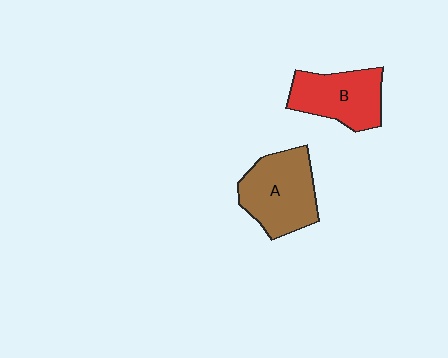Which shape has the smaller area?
Shape B (red).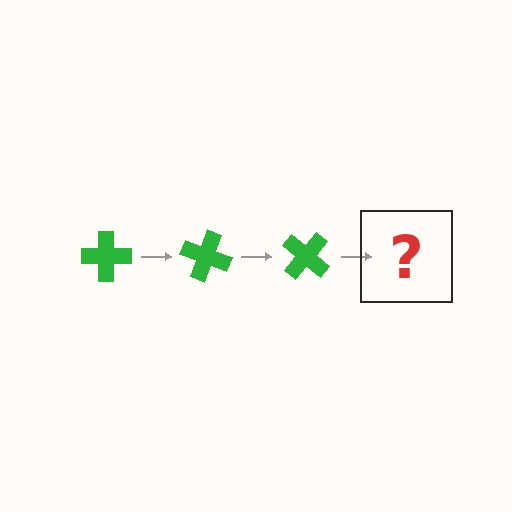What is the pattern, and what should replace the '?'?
The pattern is that the cross rotates 20 degrees each step. The '?' should be a green cross rotated 60 degrees.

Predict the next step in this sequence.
The next step is a green cross rotated 60 degrees.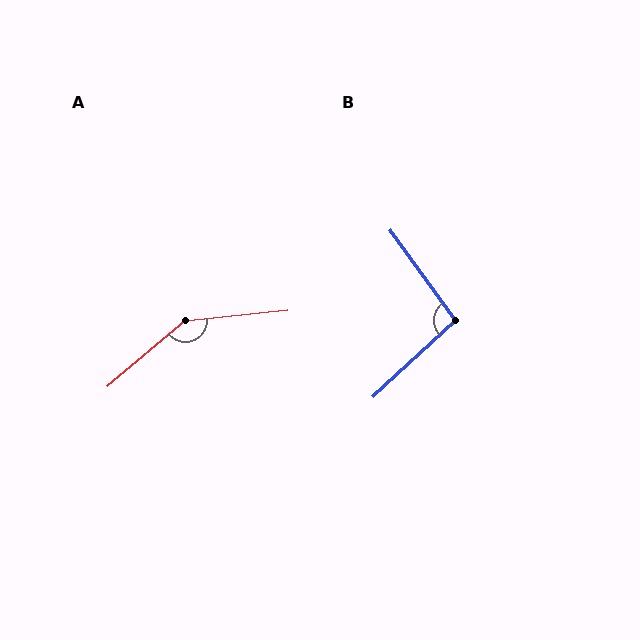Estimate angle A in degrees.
Approximately 145 degrees.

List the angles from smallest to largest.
B (97°), A (145°).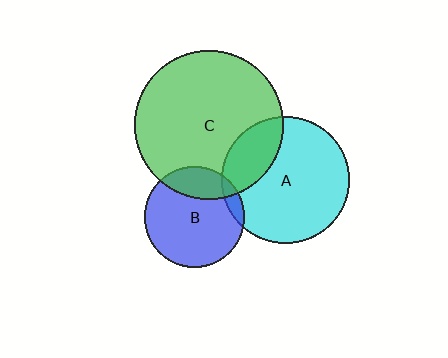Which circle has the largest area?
Circle C (green).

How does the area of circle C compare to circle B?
Approximately 2.2 times.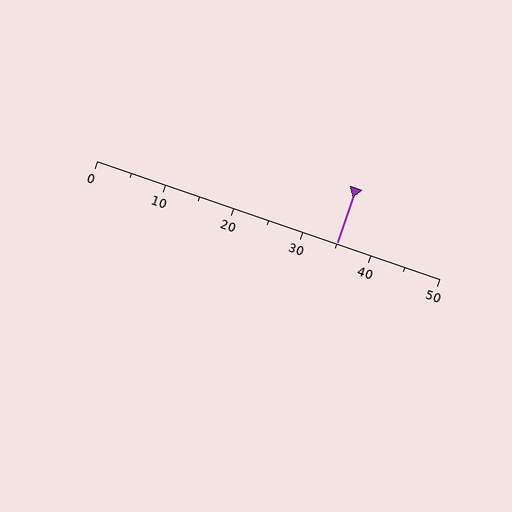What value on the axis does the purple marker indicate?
The marker indicates approximately 35.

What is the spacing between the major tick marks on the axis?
The major ticks are spaced 10 apart.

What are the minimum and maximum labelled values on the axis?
The axis runs from 0 to 50.